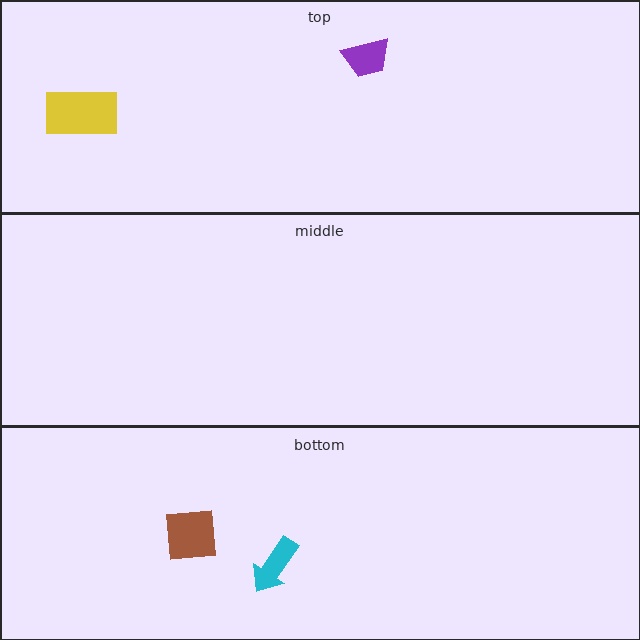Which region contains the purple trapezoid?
The top region.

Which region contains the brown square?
The bottom region.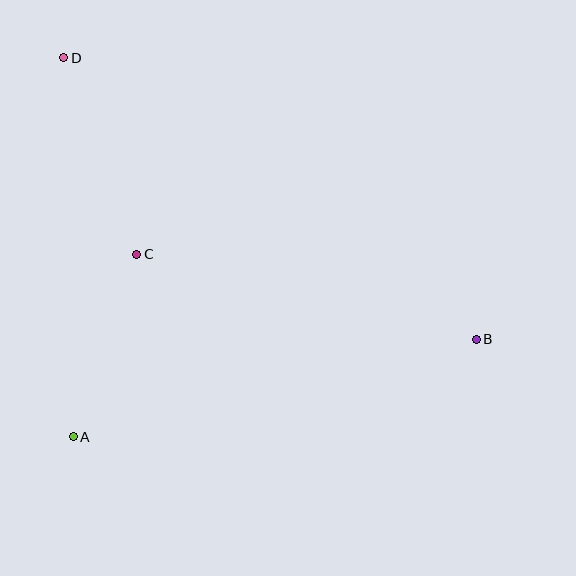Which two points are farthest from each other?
Points B and D are farthest from each other.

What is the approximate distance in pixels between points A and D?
The distance between A and D is approximately 379 pixels.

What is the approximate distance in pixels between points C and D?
The distance between C and D is approximately 209 pixels.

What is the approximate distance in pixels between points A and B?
The distance between A and B is approximately 415 pixels.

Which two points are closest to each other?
Points A and C are closest to each other.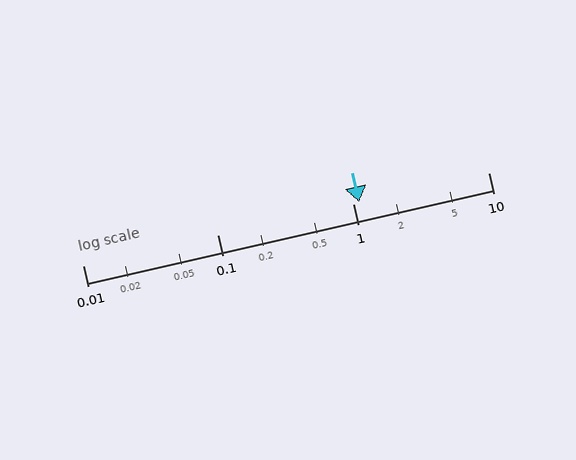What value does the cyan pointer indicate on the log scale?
The pointer indicates approximately 1.1.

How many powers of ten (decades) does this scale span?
The scale spans 3 decades, from 0.01 to 10.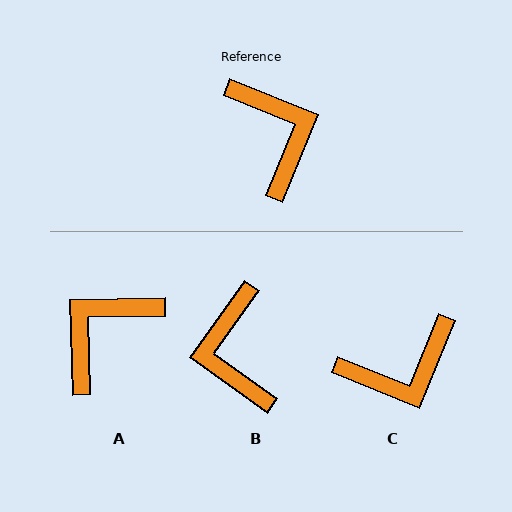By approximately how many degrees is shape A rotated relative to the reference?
Approximately 113 degrees counter-clockwise.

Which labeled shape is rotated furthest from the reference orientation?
B, about 167 degrees away.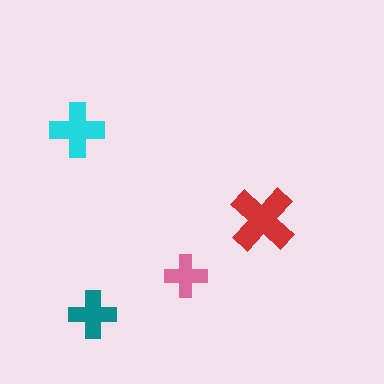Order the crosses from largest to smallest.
the red one, the cyan one, the teal one, the pink one.